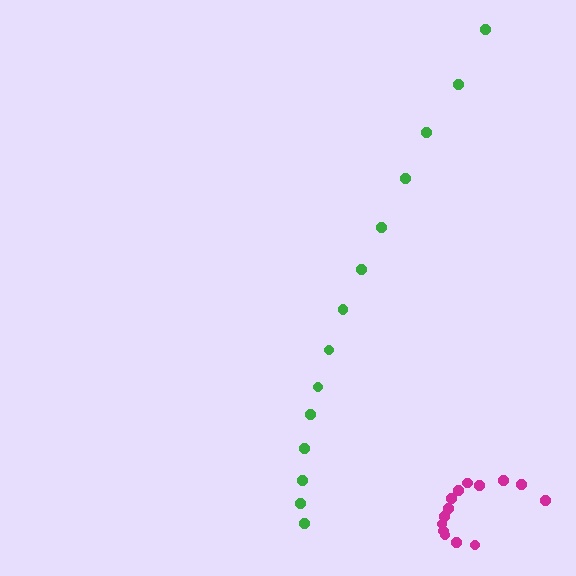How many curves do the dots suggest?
There are 2 distinct paths.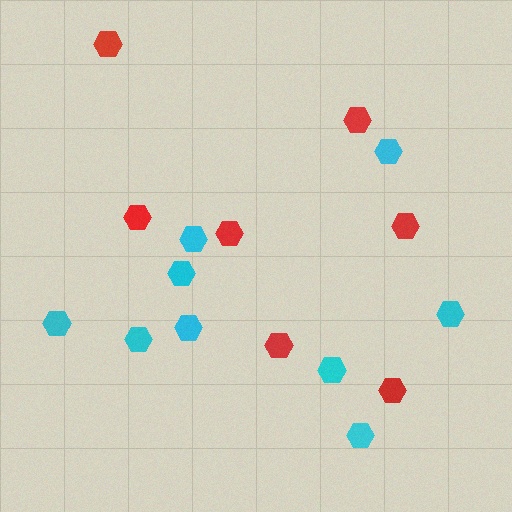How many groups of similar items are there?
There are 2 groups: one group of red hexagons (7) and one group of cyan hexagons (9).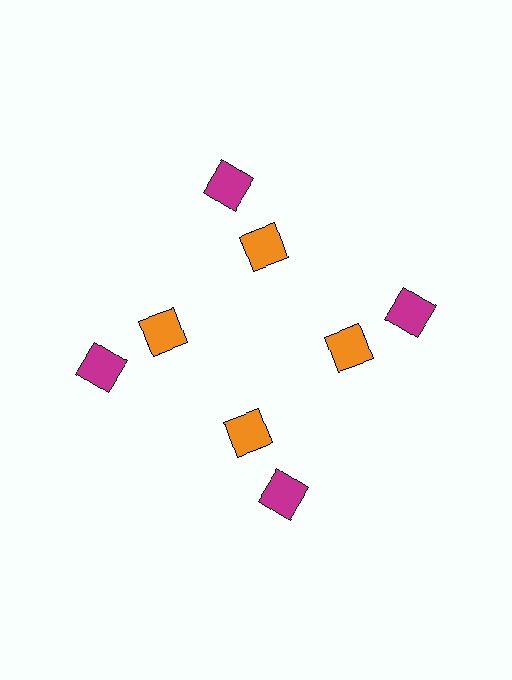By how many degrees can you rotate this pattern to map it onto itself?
The pattern maps onto itself every 90 degrees of rotation.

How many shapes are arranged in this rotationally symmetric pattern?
There are 8 shapes, arranged in 4 groups of 2.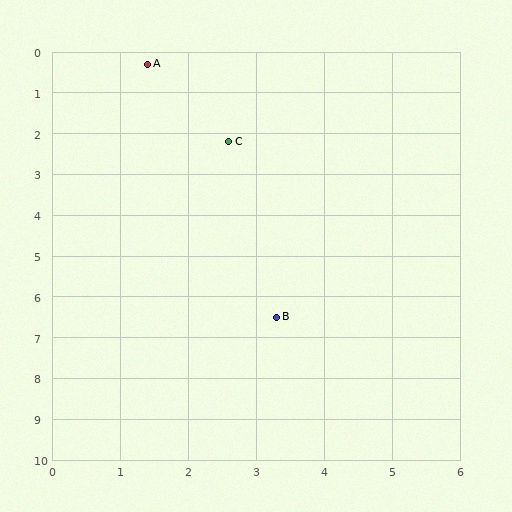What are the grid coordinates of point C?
Point C is at approximately (2.6, 2.2).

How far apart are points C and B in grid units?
Points C and B are about 4.4 grid units apart.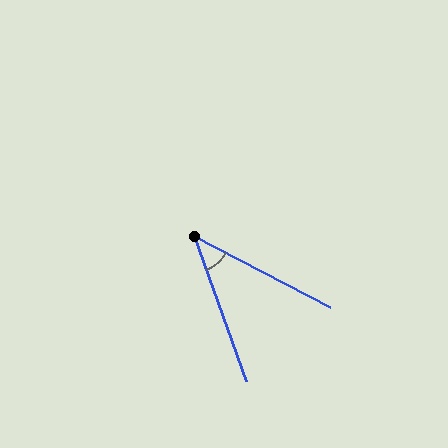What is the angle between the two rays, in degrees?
Approximately 43 degrees.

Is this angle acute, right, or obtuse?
It is acute.